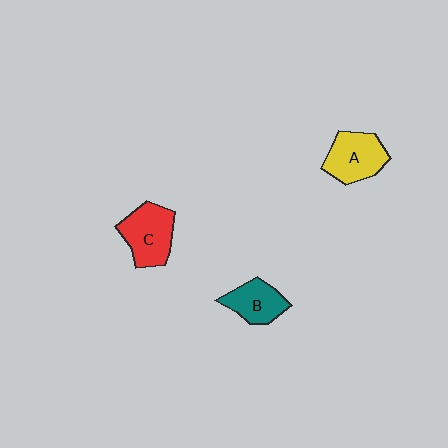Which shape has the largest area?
Shape C (red).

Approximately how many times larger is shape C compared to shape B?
Approximately 1.3 times.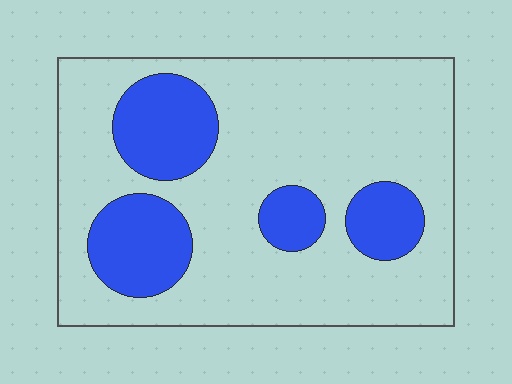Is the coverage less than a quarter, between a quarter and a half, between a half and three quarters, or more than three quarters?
Less than a quarter.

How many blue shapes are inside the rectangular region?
4.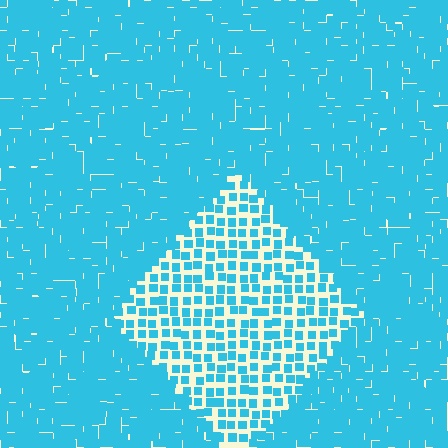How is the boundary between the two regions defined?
The boundary is defined by a change in element density (approximately 2.2x ratio). All elements are the same color, size, and shape.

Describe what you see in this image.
The image contains small cyan elements arranged at two different densities. A diamond-shaped region is visible where the elements are less densely packed than the surrounding area.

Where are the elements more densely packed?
The elements are more densely packed outside the diamond boundary.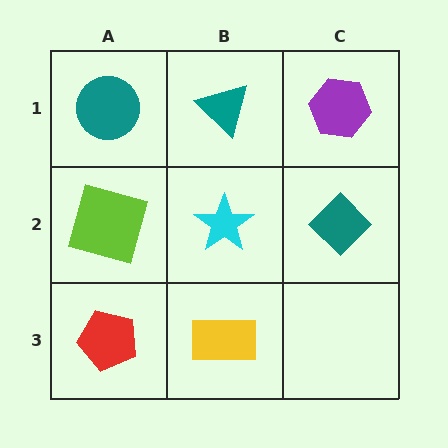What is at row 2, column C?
A teal diamond.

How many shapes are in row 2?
3 shapes.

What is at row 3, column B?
A yellow rectangle.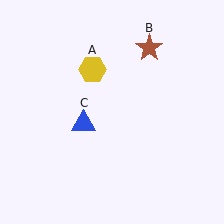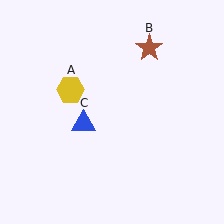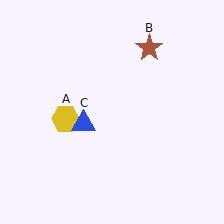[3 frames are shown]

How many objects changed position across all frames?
1 object changed position: yellow hexagon (object A).